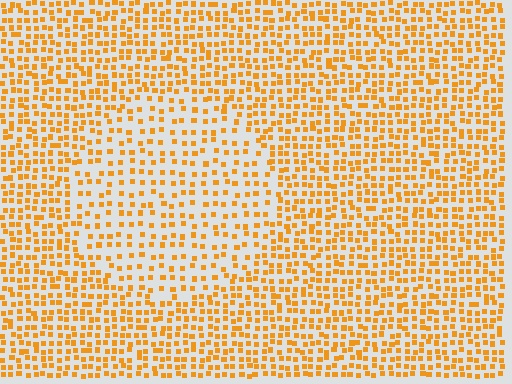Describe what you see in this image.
The image contains small orange elements arranged at two different densities. A circle-shaped region is visible where the elements are less densely packed than the surrounding area.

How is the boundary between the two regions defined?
The boundary is defined by a change in element density (approximately 1.8x ratio). All elements are the same color, size, and shape.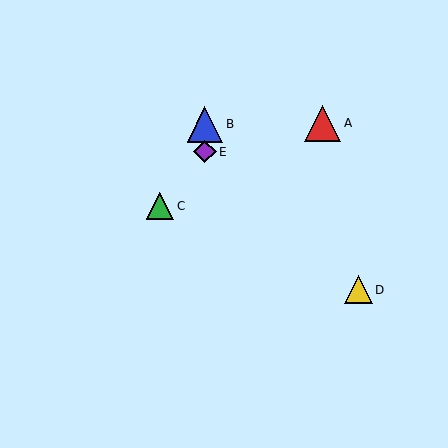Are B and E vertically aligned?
Yes, both are at x≈205.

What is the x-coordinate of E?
Object E is at x≈205.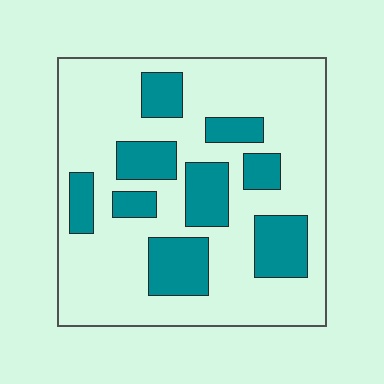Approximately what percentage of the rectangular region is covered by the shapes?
Approximately 25%.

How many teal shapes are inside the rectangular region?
9.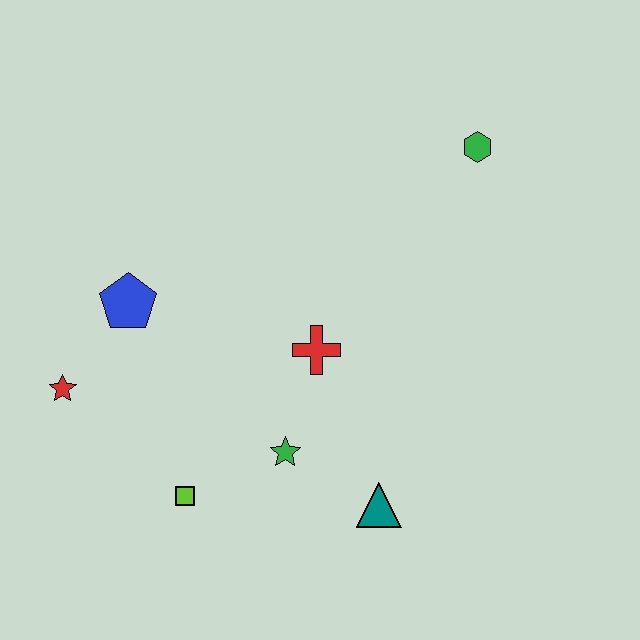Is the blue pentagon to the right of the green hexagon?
No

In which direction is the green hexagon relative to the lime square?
The green hexagon is above the lime square.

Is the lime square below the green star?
Yes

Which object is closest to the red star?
The blue pentagon is closest to the red star.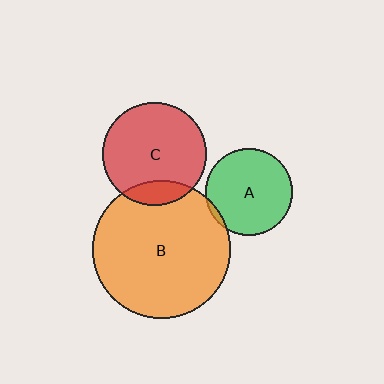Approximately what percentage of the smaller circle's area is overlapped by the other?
Approximately 15%.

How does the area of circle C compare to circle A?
Approximately 1.4 times.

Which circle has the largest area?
Circle B (orange).